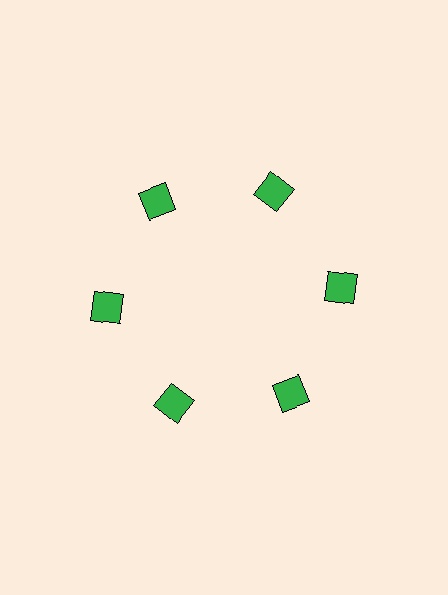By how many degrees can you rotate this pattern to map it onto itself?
The pattern maps onto itself every 60 degrees of rotation.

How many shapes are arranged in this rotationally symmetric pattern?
There are 6 shapes, arranged in 6 groups of 1.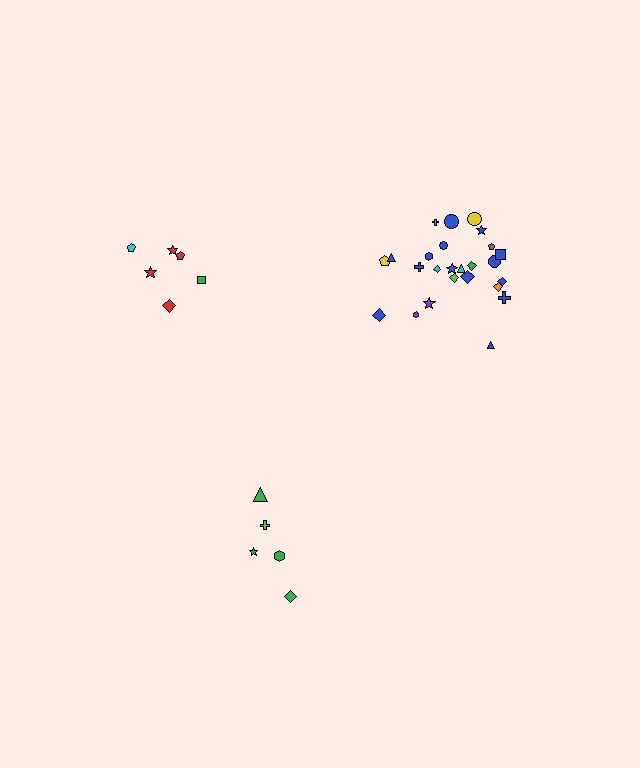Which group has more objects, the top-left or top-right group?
The top-right group.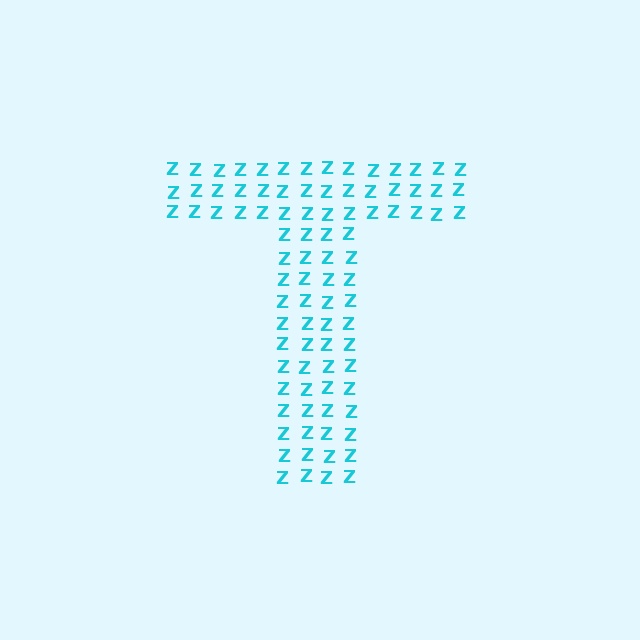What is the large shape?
The large shape is the letter T.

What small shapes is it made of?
It is made of small letter Z's.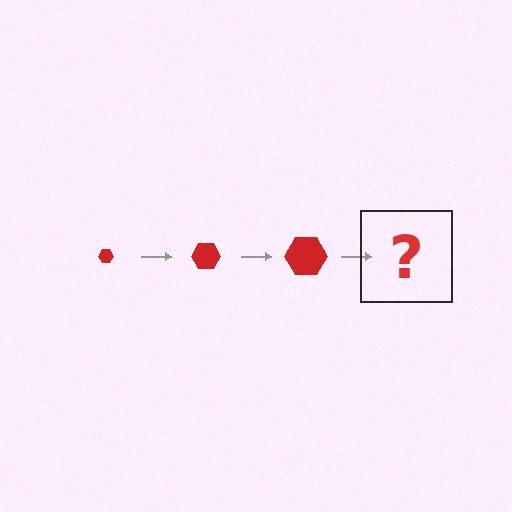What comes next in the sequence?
The next element should be a red hexagon, larger than the previous one.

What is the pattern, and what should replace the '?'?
The pattern is that the hexagon gets progressively larger each step. The '?' should be a red hexagon, larger than the previous one.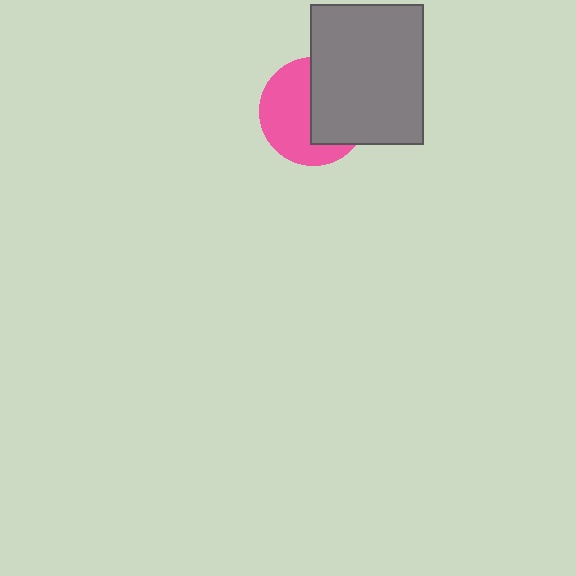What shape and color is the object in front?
The object in front is a gray rectangle.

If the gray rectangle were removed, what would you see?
You would see the complete pink circle.